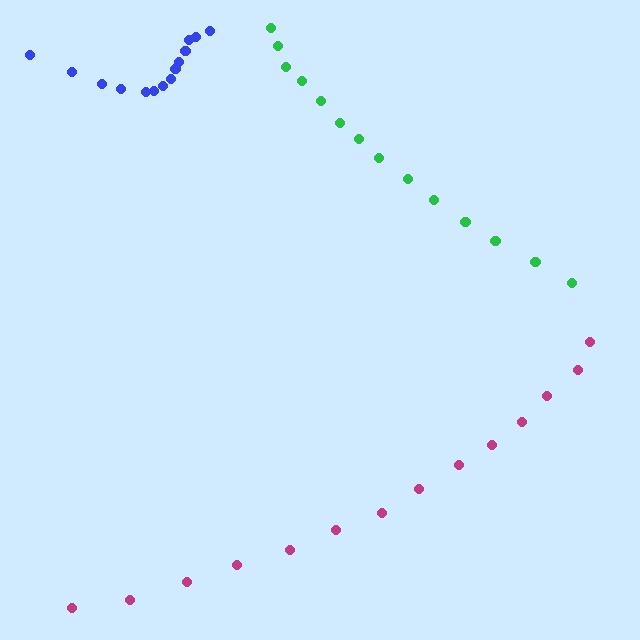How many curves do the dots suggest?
There are 3 distinct paths.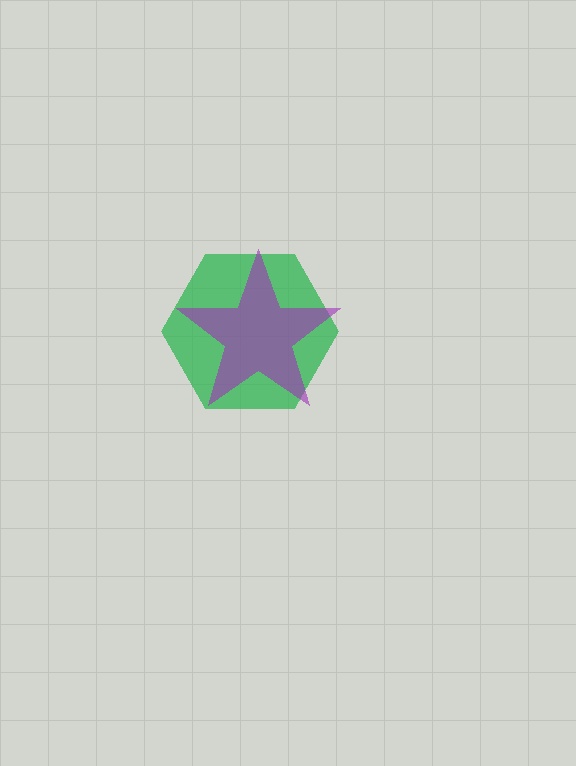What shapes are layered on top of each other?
The layered shapes are: a green hexagon, a purple star.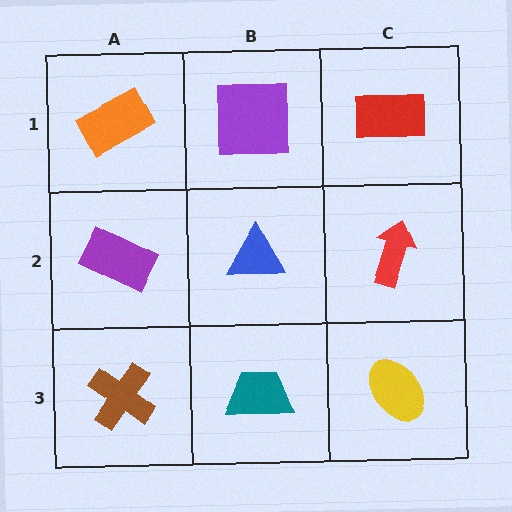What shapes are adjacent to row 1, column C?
A red arrow (row 2, column C), a purple square (row 1, column B).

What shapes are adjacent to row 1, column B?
A blue triangle (row 2, column B), an orange rectangle (row 1, column A), a red rectangle (row 1, column C).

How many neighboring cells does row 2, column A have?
3.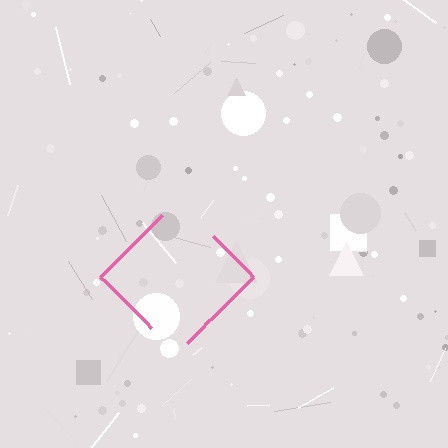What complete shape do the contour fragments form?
The contour fragments form a diamond.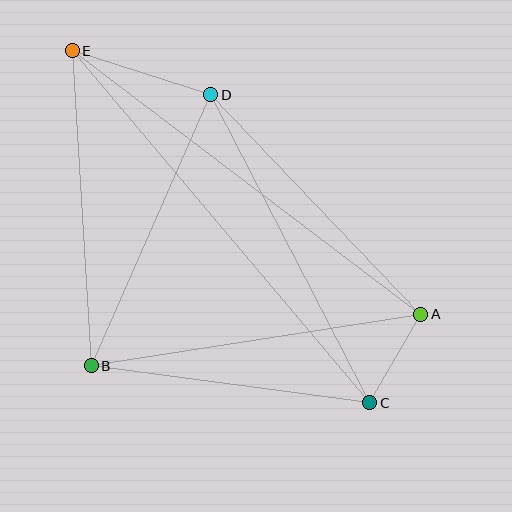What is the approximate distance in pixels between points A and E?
The distance between A and E is approximately 437 pixels.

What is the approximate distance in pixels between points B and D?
The distance between B and D is approximately 296 pixels.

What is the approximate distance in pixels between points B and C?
The distance between B and C is approximately 281 pixels.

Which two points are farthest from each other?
Points C and E are farthest from each other.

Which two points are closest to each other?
Points A and C are closest to each other.